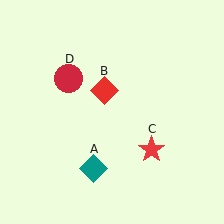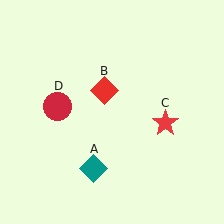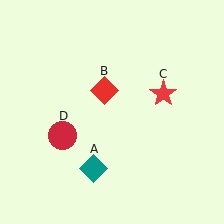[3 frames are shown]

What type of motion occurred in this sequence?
The red star (object C), red circle (object D) rotated counterclockwise around the center of the scene.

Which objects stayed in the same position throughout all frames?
Teal diamond (object A) and red diamond (object B) remained stationary.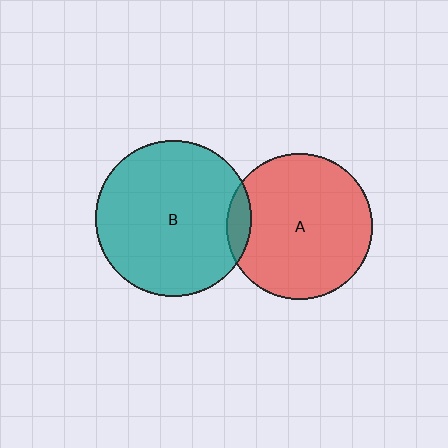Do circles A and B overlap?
Yes.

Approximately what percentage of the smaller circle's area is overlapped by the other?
Approximately 10%.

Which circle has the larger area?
Circle B (teal).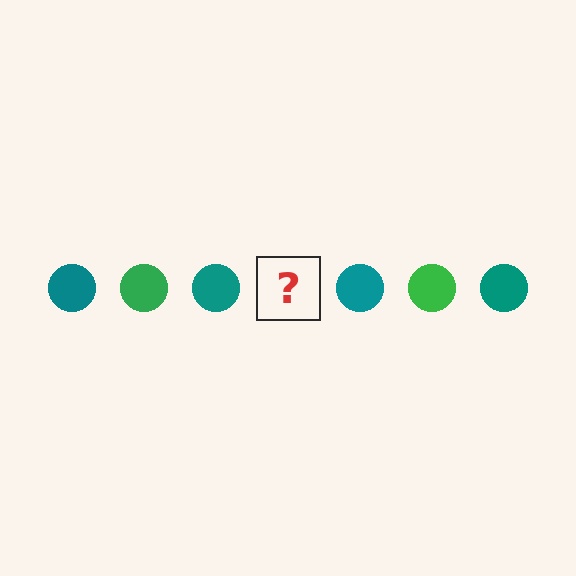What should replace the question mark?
The question mark should be replaced with a green circle.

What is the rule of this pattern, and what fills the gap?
The rule is that the pattern cycles through teal, green circles. The gap should be filled with a green circle.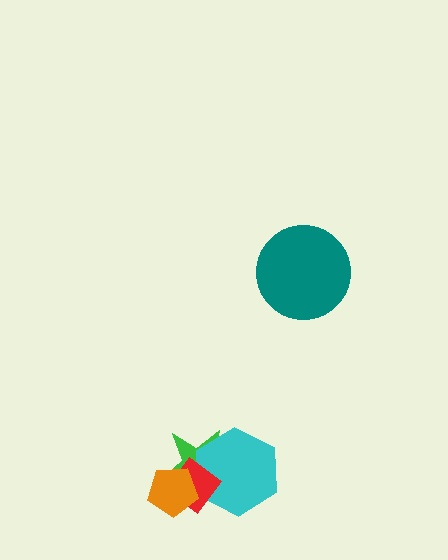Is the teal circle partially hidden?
No, no other shape covers it.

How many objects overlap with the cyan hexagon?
2 objects overlap with the cyan hexagon.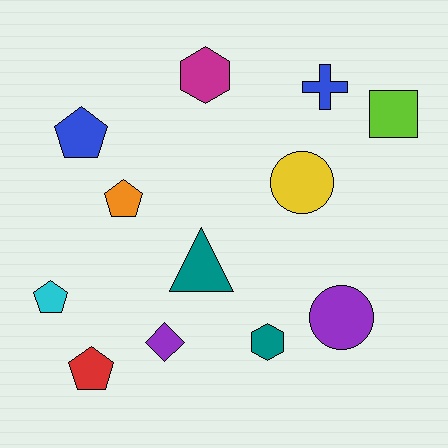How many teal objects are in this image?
There are 2 teal objects.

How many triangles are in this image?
There is 1 triangle.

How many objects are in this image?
There are 12 objects.